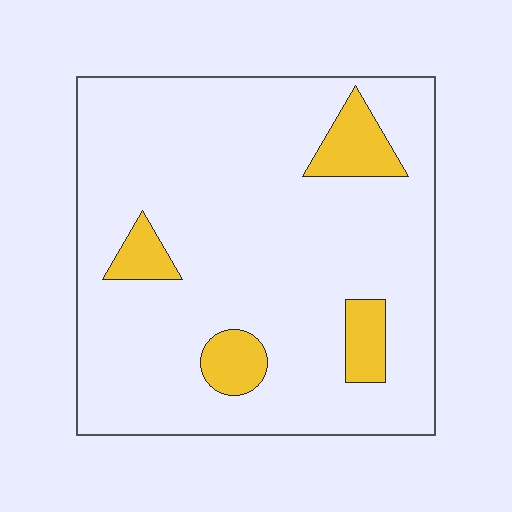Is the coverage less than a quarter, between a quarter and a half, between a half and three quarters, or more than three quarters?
Less than a quarter.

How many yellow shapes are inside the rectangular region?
4.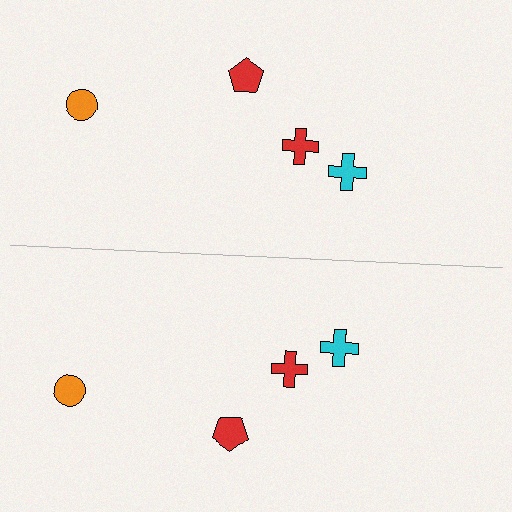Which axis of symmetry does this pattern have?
The pattern has a horizontal axis of symmetry running through the center of the image.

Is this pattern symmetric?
Yes, this pattern has bilateral (reflection) symmetry.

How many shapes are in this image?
There are 8 shapes in this image.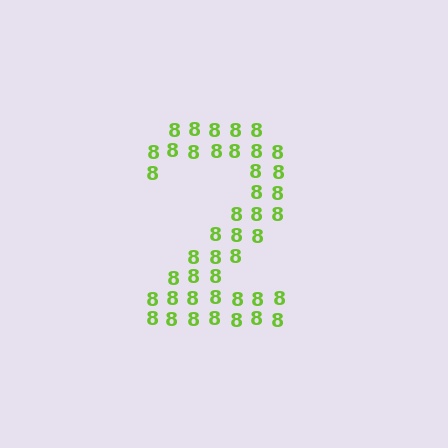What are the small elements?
The small elements are digit 8's.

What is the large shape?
The large shape is the digit 2.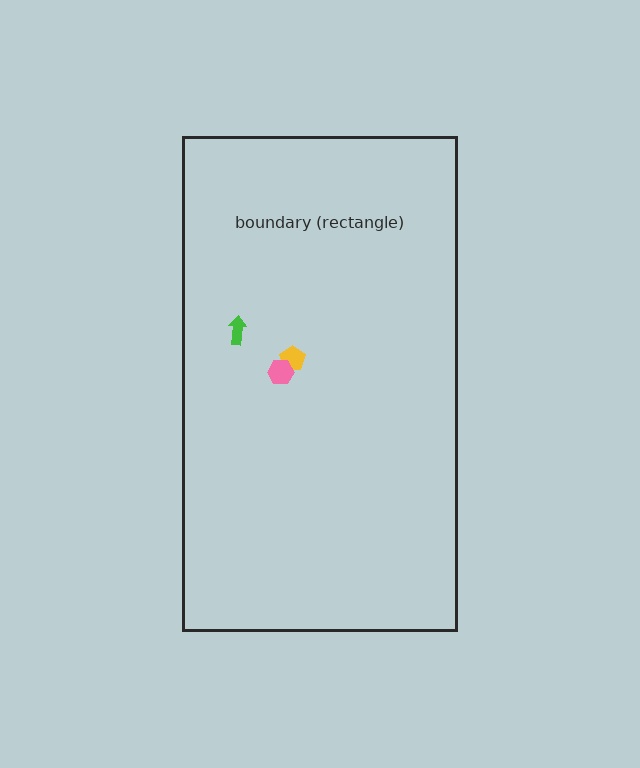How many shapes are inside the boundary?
3 inside, 0 outside.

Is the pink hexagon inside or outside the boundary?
Inside.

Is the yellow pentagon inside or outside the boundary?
Inside.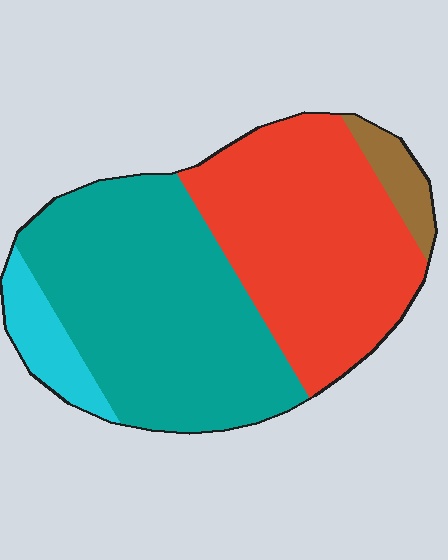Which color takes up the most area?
Teal, at roughly 45%.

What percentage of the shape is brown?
Brown takes up less than a quarter of the shape.